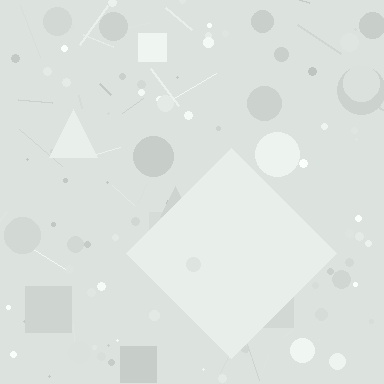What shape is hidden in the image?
A diamond is hidden in the image.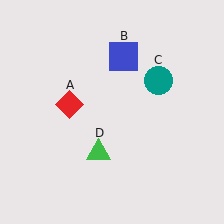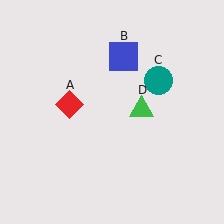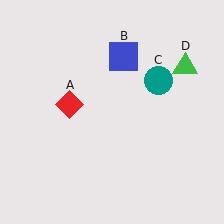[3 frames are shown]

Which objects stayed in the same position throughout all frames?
Red diamond (object A) and blue square (object B) and teal circle (object C) remained stationary.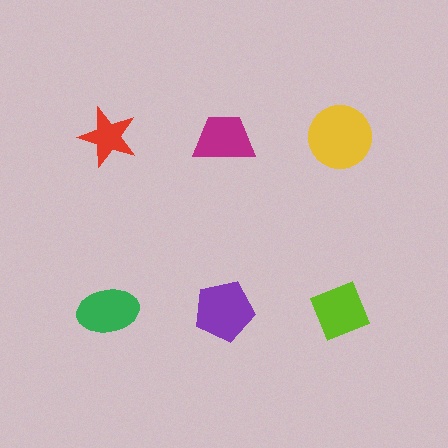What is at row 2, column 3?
A lime diamond.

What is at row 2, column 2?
A purple pentagon.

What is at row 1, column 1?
A red star.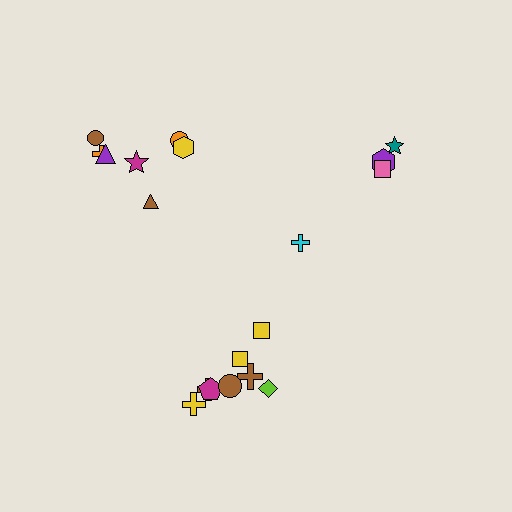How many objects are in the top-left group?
There are 7 objects.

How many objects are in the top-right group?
There are 4 objects.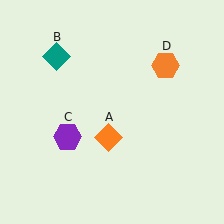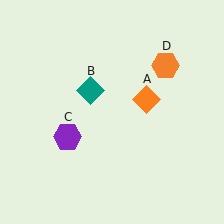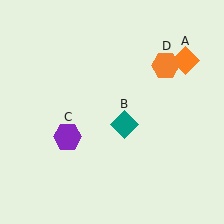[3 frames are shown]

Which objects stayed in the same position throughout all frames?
Purple hexagon (object C) and orange hexagon (object D) remained stationary.